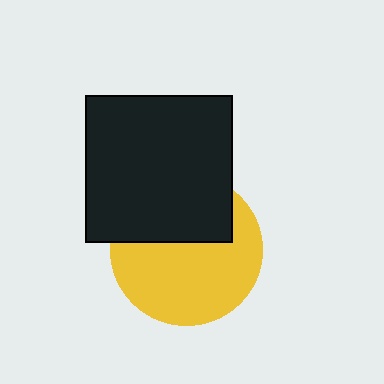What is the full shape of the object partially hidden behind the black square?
The partially hidden object is a yellow circle.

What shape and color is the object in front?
The object in front is a black square.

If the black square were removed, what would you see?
You would see the complete yellow circle.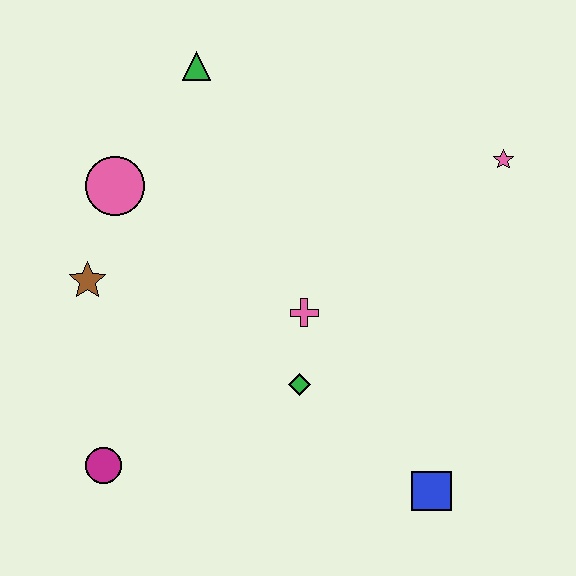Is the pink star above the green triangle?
No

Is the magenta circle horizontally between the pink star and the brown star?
Yes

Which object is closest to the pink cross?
The green diamond is closest to the pink cross.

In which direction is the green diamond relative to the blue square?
The green diamond is to the left of the blue square.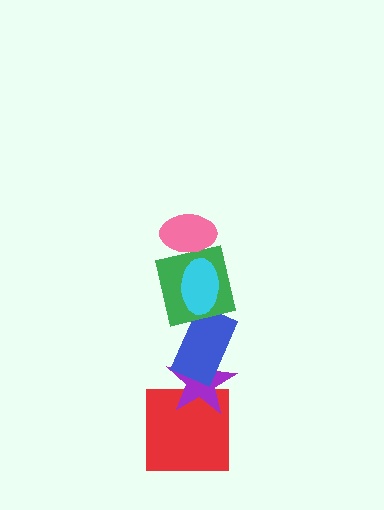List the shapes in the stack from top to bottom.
From top to bottom: the pink ellipse, the cyan ellipse, the green square, the blue rectangle, the purple star, the red square.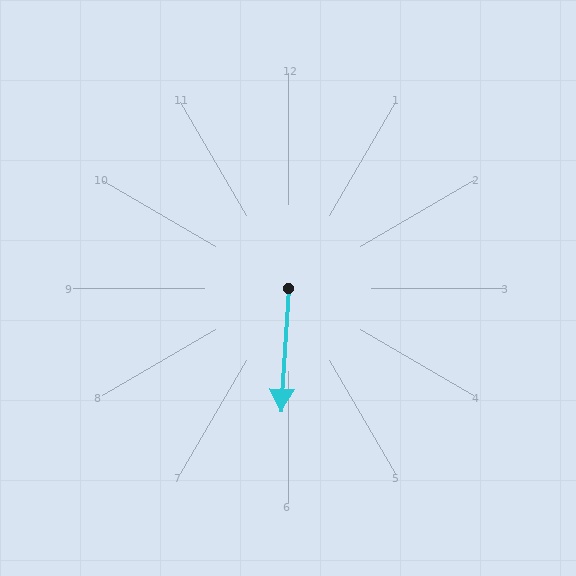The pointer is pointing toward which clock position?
Roughly 6 o'clock.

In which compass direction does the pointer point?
South.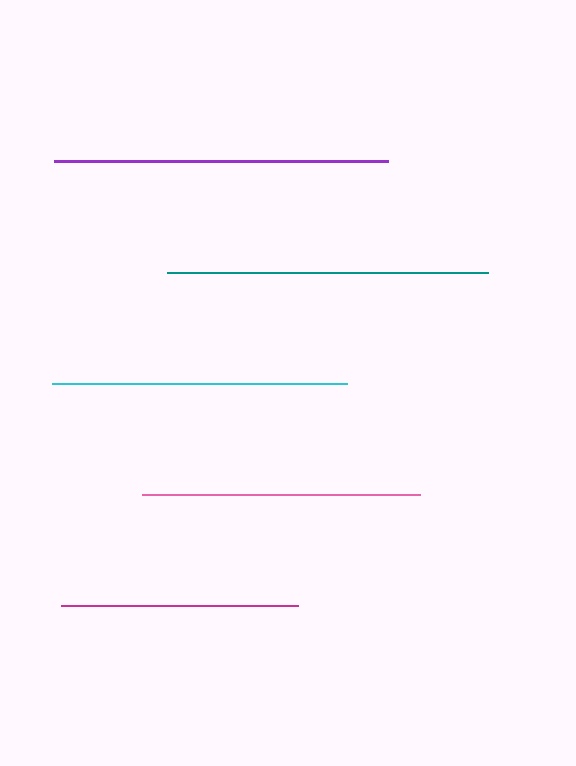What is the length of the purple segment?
The purple segment is approximately 334 pixels long.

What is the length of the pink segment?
The pink segment is approximately 277 pixels long.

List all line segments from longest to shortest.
From longest to shortest: purple, teal, cyan, pink, magenta.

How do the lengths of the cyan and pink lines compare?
The cyan and pink lines are approximately the same length.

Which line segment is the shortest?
The magenta line is the shortest at approximately 237 pixels.